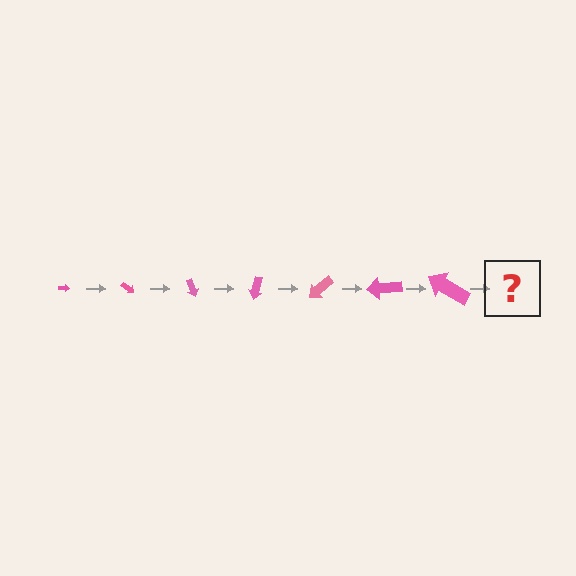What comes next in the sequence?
The next element should be an arrow, larger than the previous one and rotated 245 degrees from the start.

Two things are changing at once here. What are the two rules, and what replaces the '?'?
The two rules are that the arrow grows larger each step and it rotates 35 degrees each step. The '?' should be an arrow, larger than the previous one and rotated 245 degrees from the start.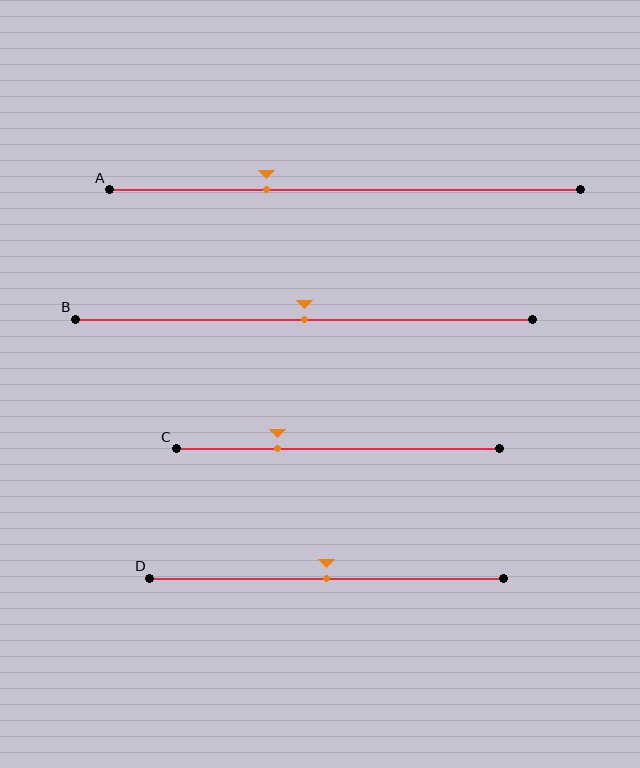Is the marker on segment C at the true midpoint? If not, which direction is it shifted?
No, the marker on segment C is shifted to the left by about 19% of the segment length.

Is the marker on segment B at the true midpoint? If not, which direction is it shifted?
Yes, the marker on segment B is at the true midpoint.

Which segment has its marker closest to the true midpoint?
Segment B has its marker closest to the true midpoint.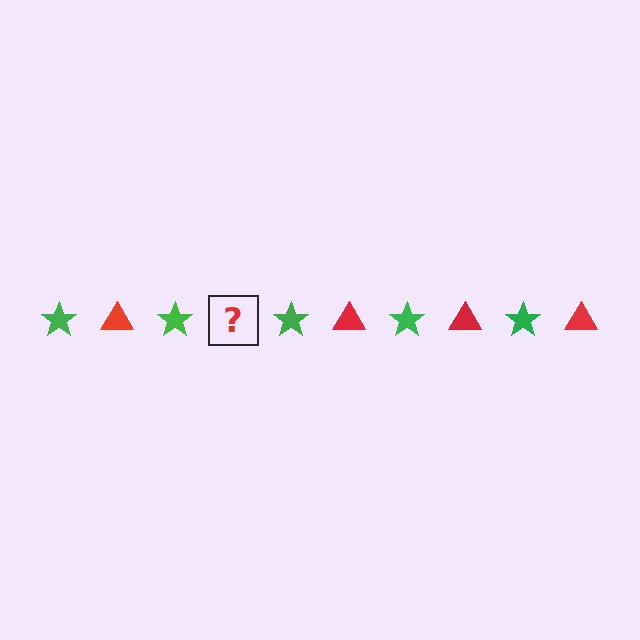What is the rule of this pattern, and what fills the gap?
The rule is that the pattern alternates between green star and red triangle. The gap should be filled with a red triangle.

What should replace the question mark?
The question mark should be replaced with a red triangle.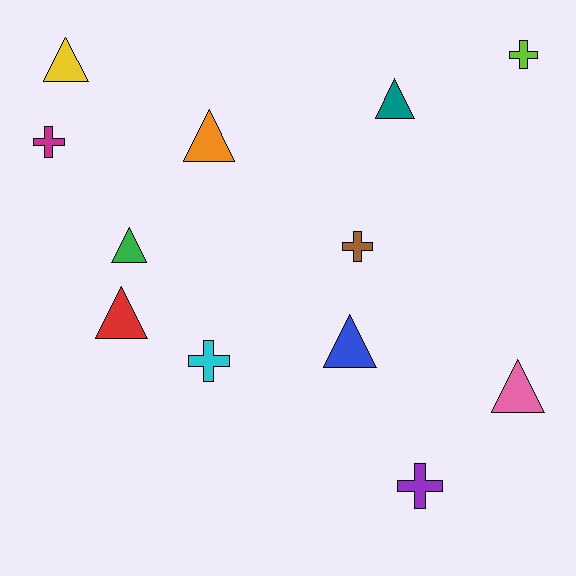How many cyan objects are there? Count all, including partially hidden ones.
There is 1 cyan object.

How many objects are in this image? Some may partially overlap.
There are 12 objects.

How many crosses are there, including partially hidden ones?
There are 5 crosses.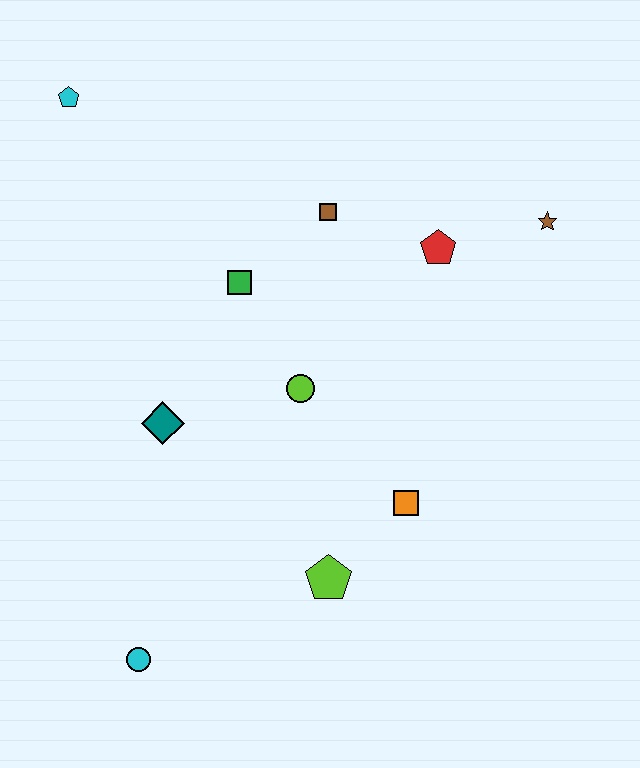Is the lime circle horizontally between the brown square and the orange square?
No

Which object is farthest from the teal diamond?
The brown star is farthest from the teal diamond.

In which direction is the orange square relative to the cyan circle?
The orange square is to the right of the cyan circle.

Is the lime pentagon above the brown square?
No